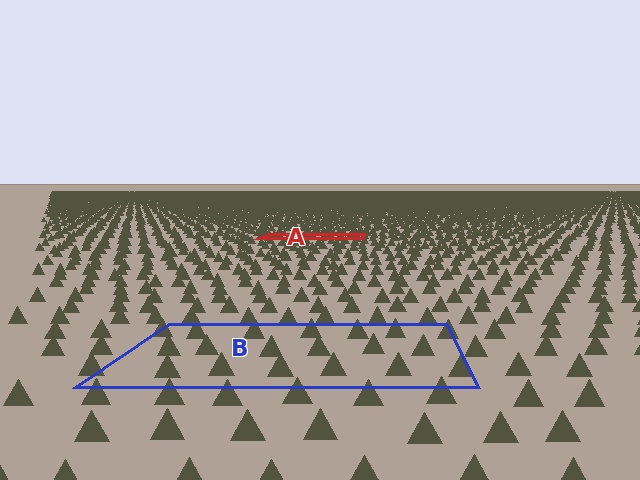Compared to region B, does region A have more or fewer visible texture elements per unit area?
Region A has more texture elements per unit area — they are packed more densely because it is farther away.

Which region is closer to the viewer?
Region B is closer. The texture elements there are larger and more spread out.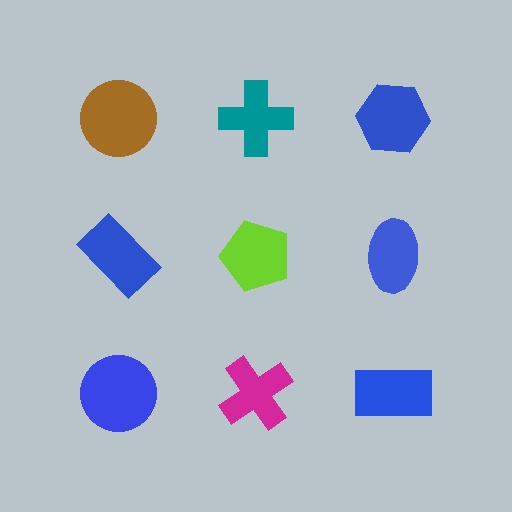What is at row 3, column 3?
A blue rectangle.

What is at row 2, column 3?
A blue ellipse.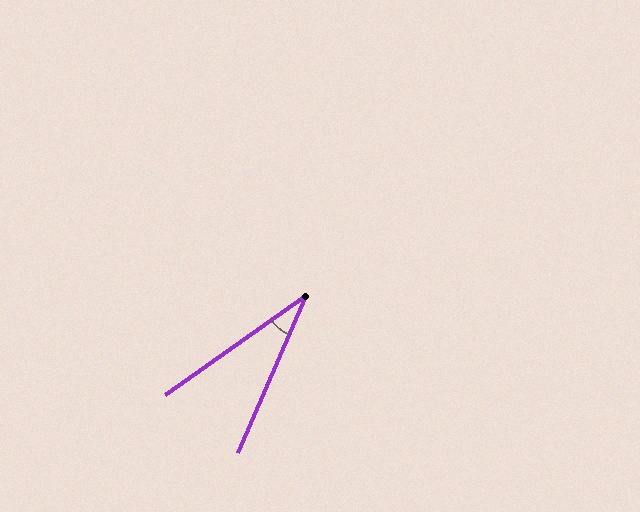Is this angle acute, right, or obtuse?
It is acute.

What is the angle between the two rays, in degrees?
Approximately 31 degrees.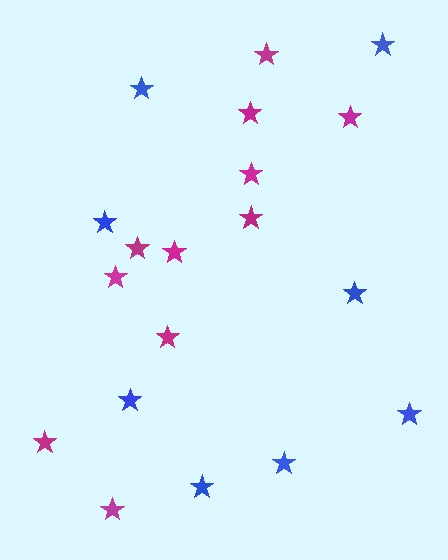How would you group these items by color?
There are 2 groups: one group of blue stars (8) and one group of magenta stars (11).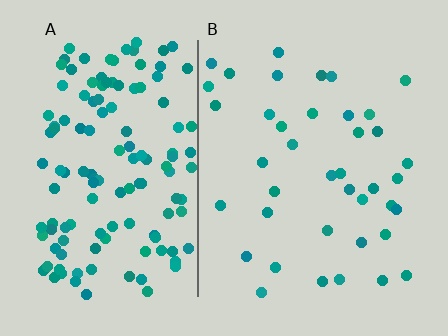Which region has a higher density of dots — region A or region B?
A (the left).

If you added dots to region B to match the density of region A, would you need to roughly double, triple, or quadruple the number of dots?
Approximately quadruple.